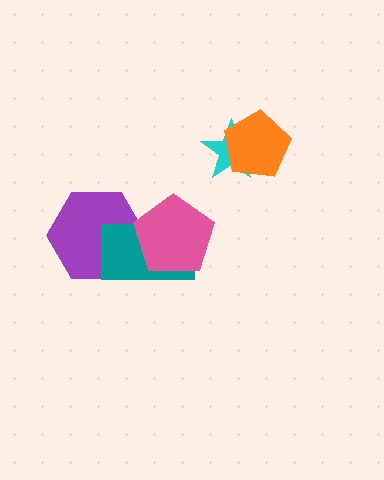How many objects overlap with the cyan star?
1 object overlaps with the cyan star.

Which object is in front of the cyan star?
The orange pentagon is in front of the cyan star.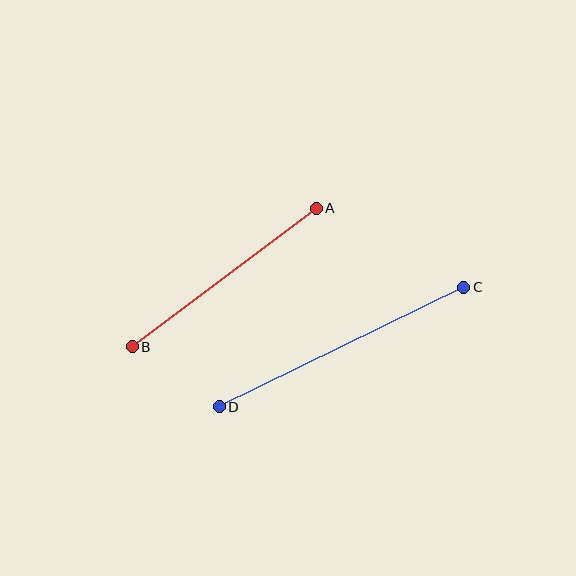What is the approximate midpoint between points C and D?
The midpoint is at approximately (342, 347) pixels.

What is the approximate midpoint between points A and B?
The midpoint is at approximately (224, 277) pixels.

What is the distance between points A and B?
The distance is approximately 230 pixels.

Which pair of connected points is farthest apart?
Points C and D are farthest apart.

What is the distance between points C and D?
The distance is approximately 273 pixels.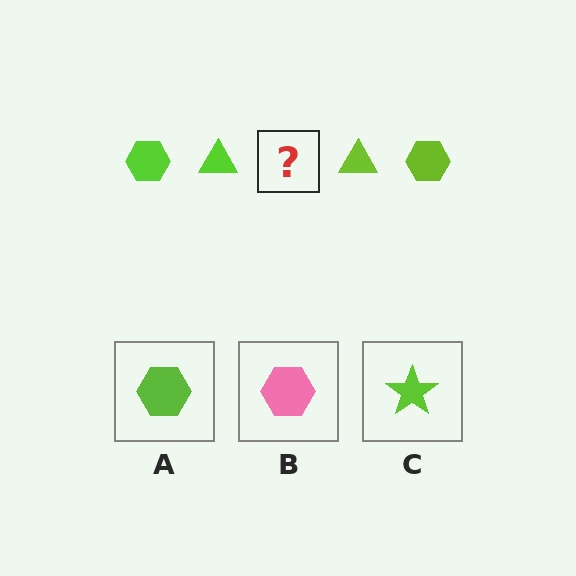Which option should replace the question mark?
Option A.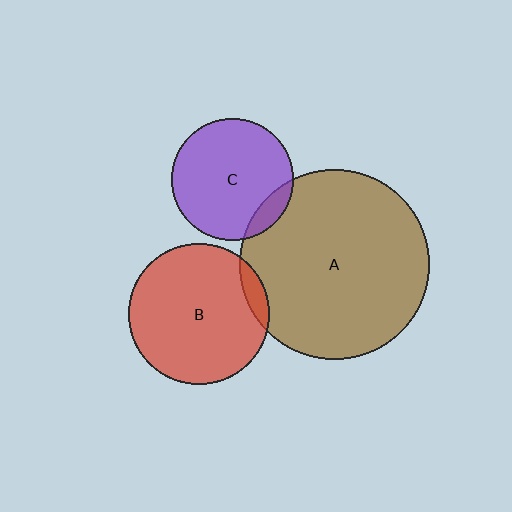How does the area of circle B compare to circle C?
Approximately 1.3 times.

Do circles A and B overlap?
Yes.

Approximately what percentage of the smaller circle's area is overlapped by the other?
Approximately 5%.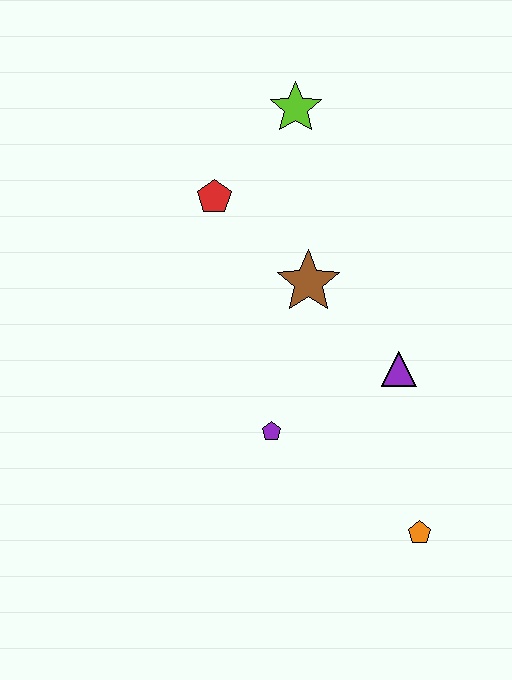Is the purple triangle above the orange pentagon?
Yes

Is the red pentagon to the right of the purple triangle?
No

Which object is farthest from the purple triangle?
The lime star is farthest from the purple triangle.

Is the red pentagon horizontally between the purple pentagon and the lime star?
No